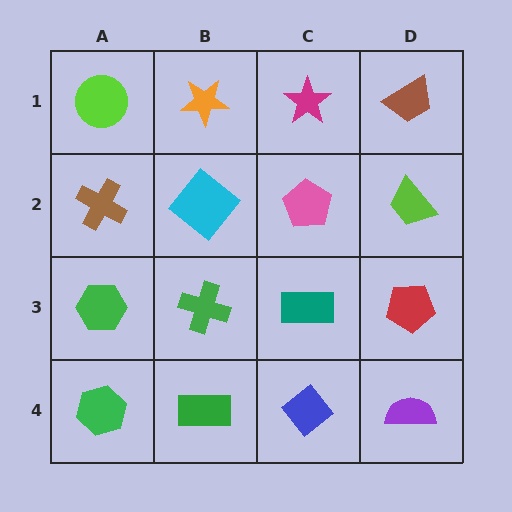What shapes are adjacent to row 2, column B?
An orange star (row 1, column B), a green cross (row 3, column B), a brown cross (row 2, column A), a pink pentagon (row 2, column C).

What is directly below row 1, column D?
A lime trapezoid.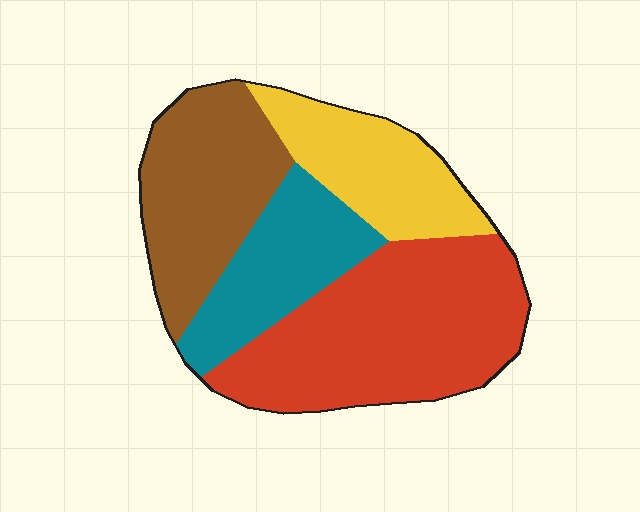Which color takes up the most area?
Red, at roughly 40%.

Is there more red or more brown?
Red.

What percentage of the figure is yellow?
Yellow covers 19% of the figure.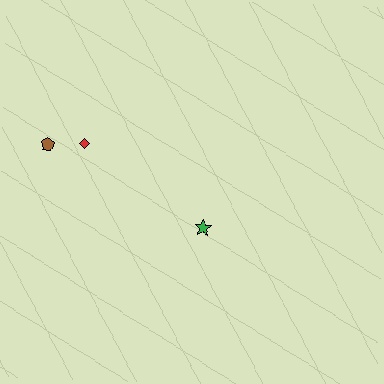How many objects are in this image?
There are 3 objects.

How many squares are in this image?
There are no squares.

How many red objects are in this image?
There is 1 red object.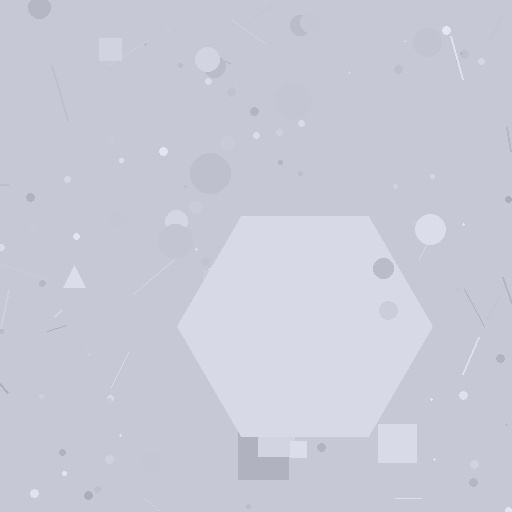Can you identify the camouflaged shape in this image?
The camouflaged shape is a hexagon.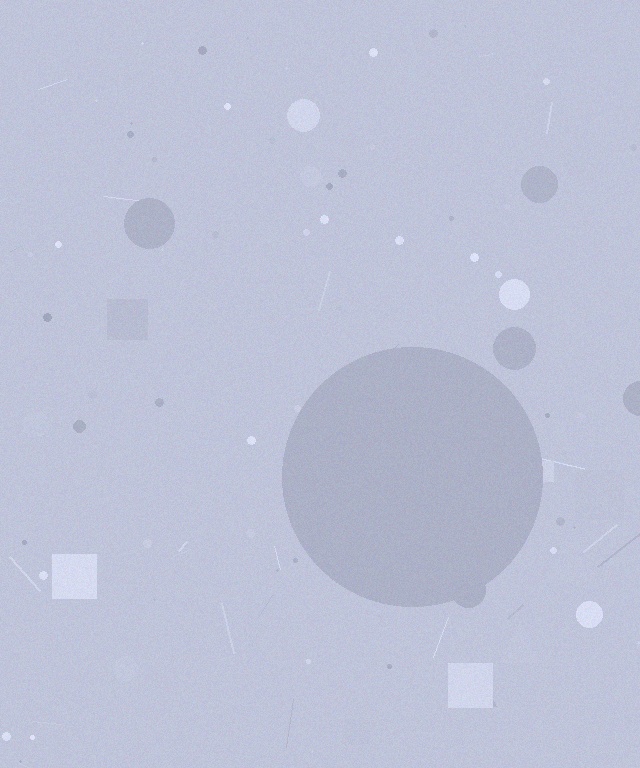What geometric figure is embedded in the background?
A circle is embedded in the background.